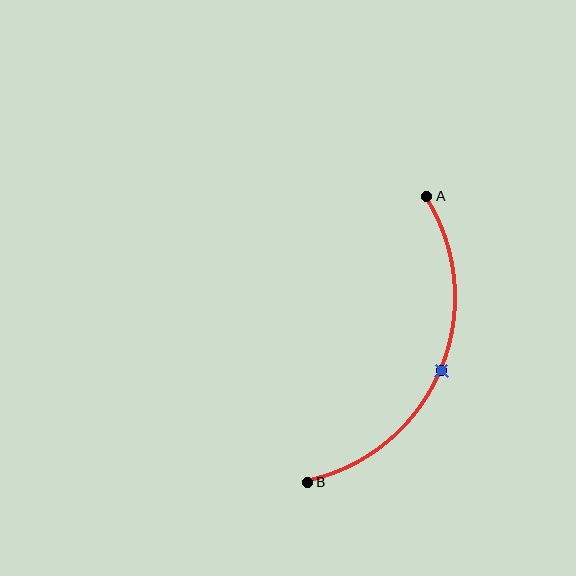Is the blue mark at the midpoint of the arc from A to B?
Yes. The blue mark lies on the arc at equal arc-length from both A and B — it is the arc midpoint.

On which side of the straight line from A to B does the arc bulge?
The arc bulges to the right of the straight line connecting A and B.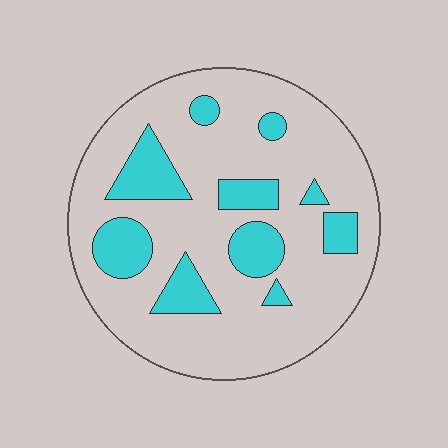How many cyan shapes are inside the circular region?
10.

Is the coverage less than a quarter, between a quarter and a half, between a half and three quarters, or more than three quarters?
Less than a quarter.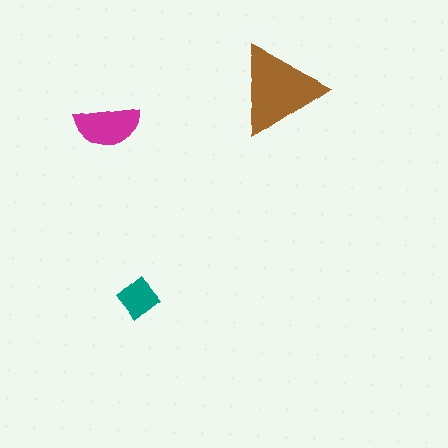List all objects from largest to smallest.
The brown triangle, the magenta semicircle, the teal diamond.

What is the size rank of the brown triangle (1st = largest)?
1st.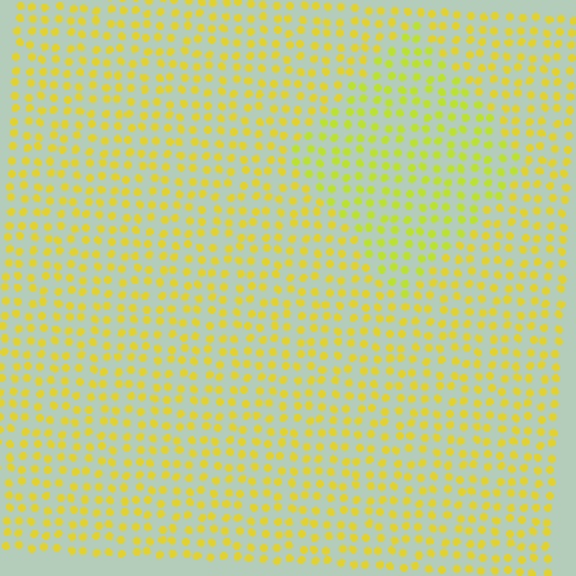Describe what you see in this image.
The image is filled with small yellow elements in a uniform arrangement. A diamond-shaped region is visible where the elements are tinted to a slightly different hue, forming a subtle color boundary.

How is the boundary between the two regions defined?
The boundary is defined purely by a slight shift in hue (about 18 degrees). Spacing, size, and orientation are identical on both sides.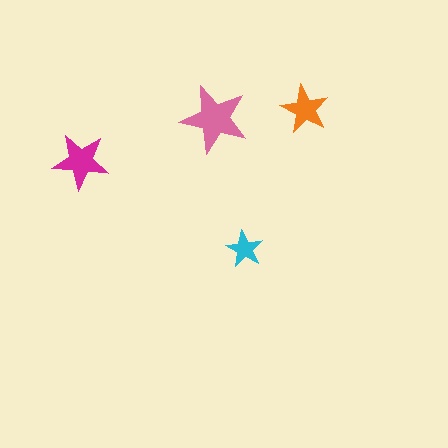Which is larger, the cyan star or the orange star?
The orange one.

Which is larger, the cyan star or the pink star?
The pink one.